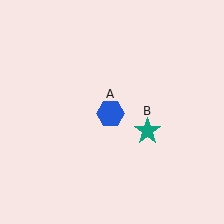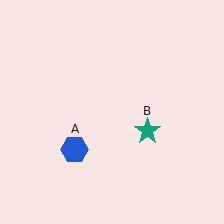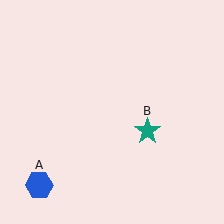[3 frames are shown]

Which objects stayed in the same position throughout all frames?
Teal star (object B) remained stationary.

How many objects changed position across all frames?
1 object changed position: blue hexagon (object A).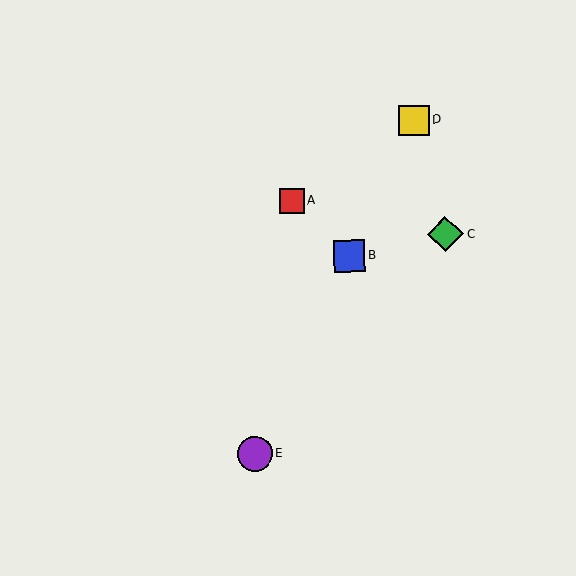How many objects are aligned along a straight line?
3 objects (B, D, E) are aligned along a straight line.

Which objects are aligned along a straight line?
Objects B, D, E are aligned along a straight line.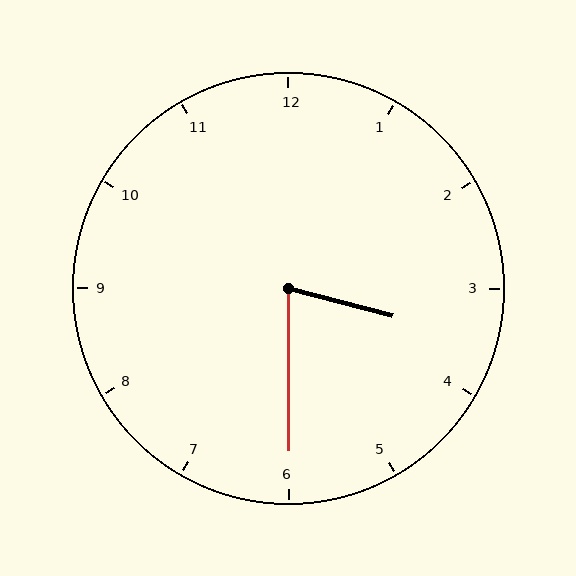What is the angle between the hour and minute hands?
Approximately 75 degrees.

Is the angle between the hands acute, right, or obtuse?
It is acute.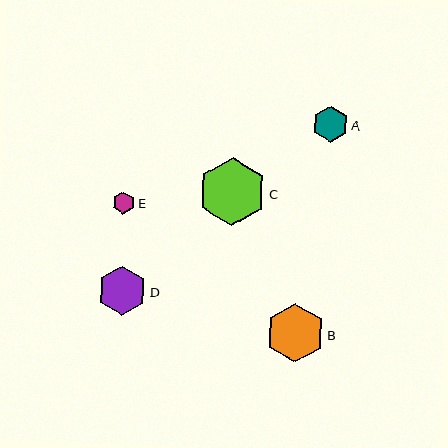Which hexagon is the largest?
Hexagon C is the largest with a size of approximately 68 pixels.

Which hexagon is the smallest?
Hexagon E is the smallest with a size of approximately 22 pixels.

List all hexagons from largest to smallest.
From largest to smallest: C, B, D, A, E.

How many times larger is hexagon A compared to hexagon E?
Hexagon A is approximately 1.7 times the size of hexagon E.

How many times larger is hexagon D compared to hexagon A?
Hexagon D is approximately 1.3 times the size of hexagon A.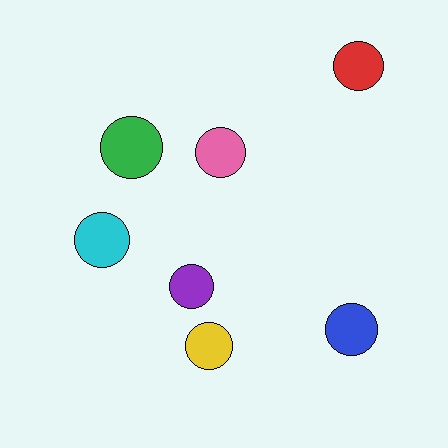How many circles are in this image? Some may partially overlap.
There are 7 circles.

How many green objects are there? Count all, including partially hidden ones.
There is 1 green object.